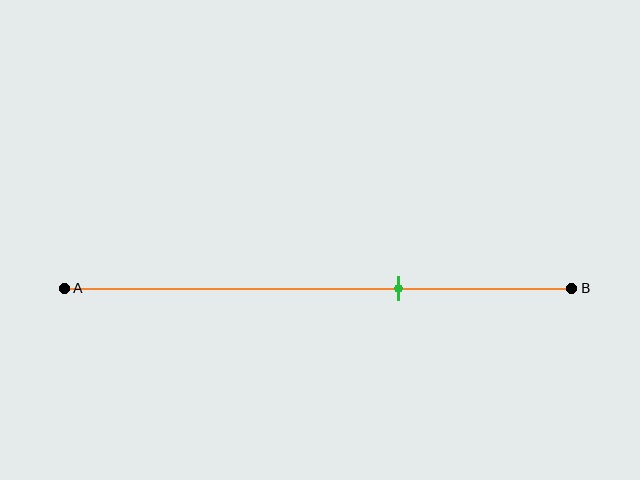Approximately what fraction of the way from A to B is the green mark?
The green mark is approximately 65% of the way from A to B.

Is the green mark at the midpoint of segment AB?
No, the mark is at about 65% from A, not at the 50% midpoint.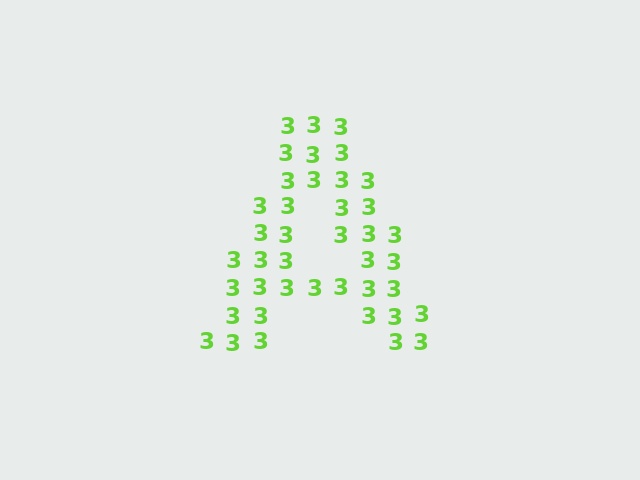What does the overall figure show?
The overall figure shows the letter A.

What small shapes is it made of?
It is made of small digit 3's.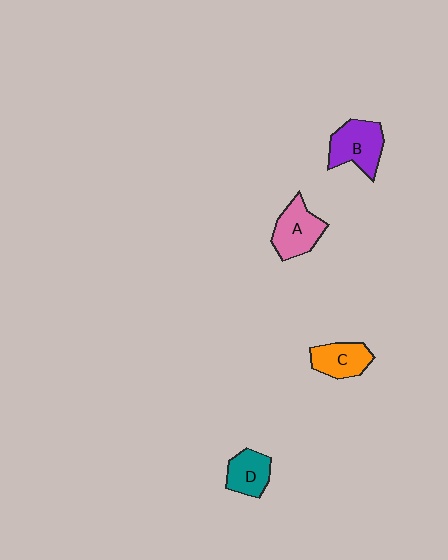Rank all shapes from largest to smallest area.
From largest to smallest: B (purple), A (pink), C (orange), D (teal).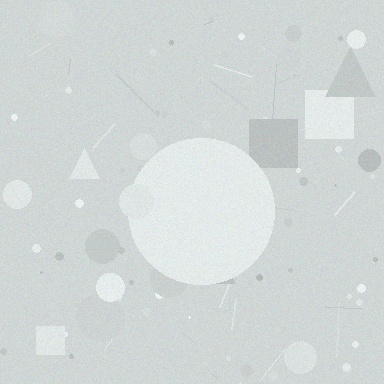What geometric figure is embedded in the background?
A circle is embedded in the background.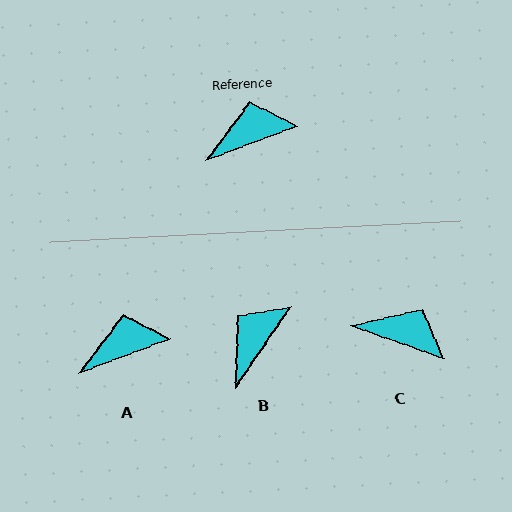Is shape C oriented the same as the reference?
No, it is off by about 40 degrees.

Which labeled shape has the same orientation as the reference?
A.